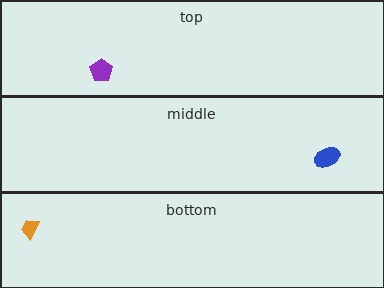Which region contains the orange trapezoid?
The bottom region.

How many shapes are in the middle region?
1.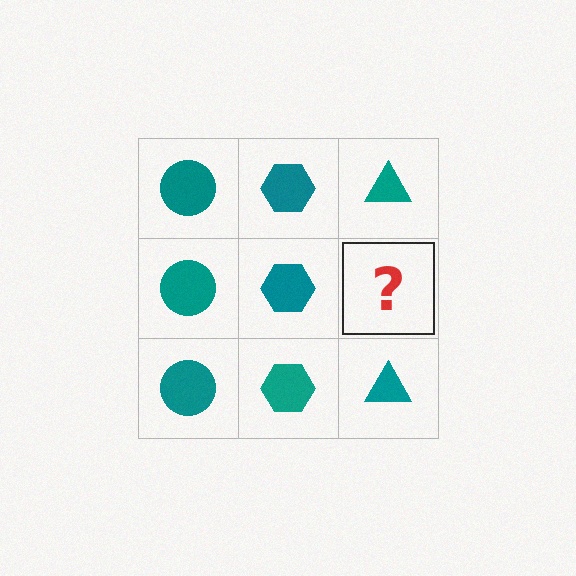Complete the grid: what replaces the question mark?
The question mark should be replaced with a teal triangle.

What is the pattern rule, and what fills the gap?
The rule is that each column has a consistent shape. The gap should be filled with a teal triangle.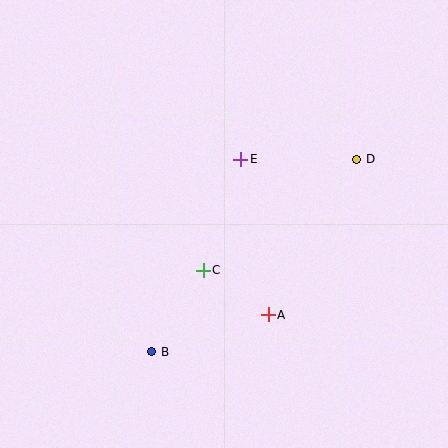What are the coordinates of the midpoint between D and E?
The midpoint between D and E is at (299, 159).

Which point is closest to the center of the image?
Point C at (203, 270) is closest to the center.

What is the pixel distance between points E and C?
The distance between E and C is 117 pixels.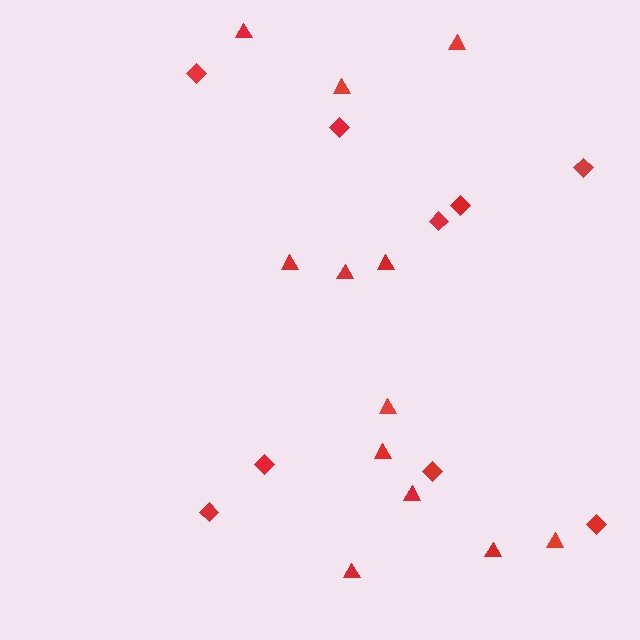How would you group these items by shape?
There are 2 groups: one group of diamonds (9) and one group of triangles (12).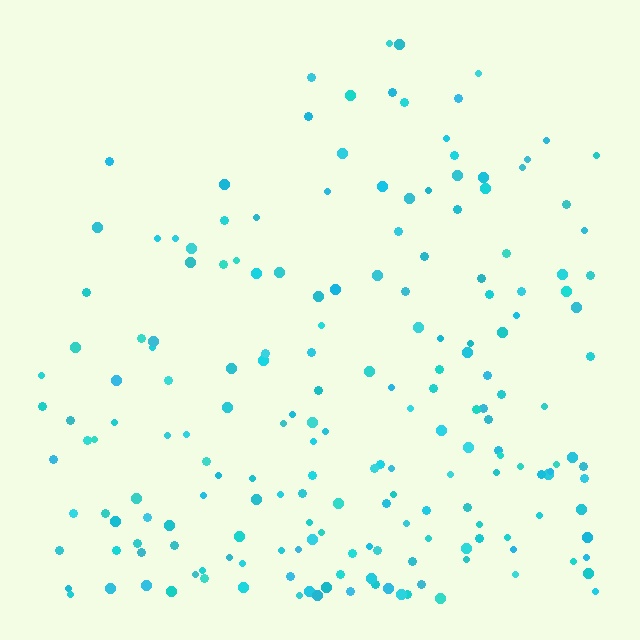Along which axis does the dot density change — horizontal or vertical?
Vertical.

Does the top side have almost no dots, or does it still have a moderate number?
Still a moderate number, just noticeably fewer than the bottom.